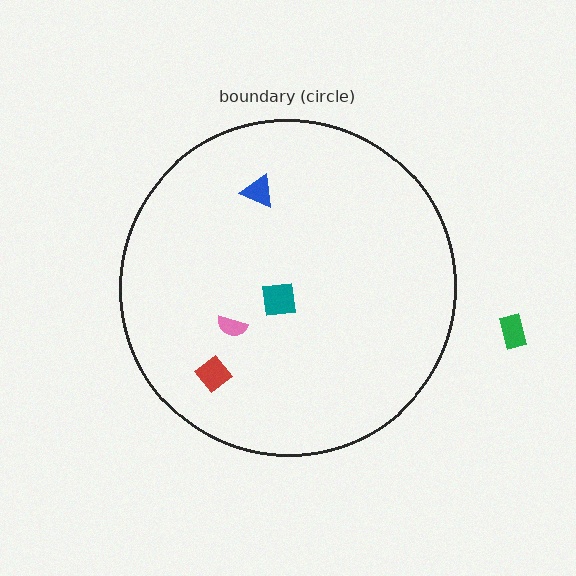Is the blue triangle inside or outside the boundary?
Inside.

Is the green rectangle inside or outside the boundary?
Outside.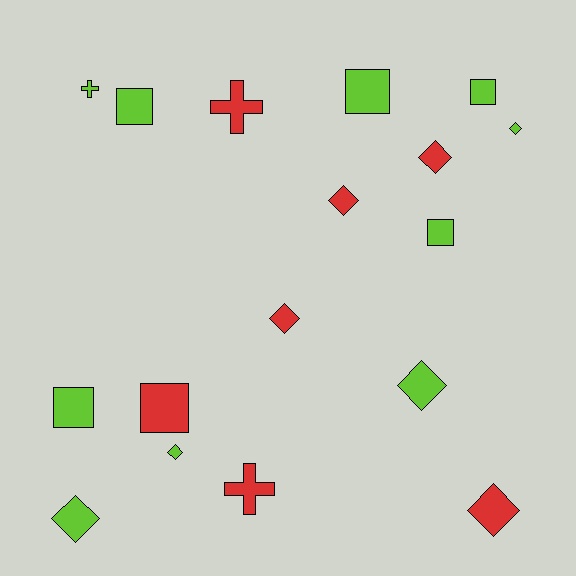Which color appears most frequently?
Lime, with 10 objects.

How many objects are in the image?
There are 17 objects.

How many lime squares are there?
There are 5 lime squares.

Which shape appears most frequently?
Diamond, with 8 objects.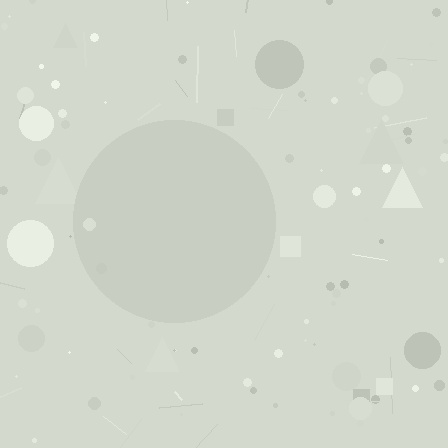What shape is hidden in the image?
A circle is hidden in the image.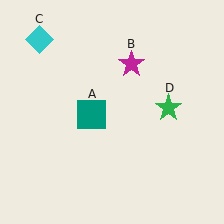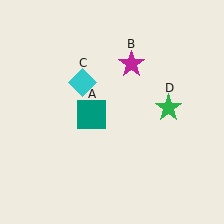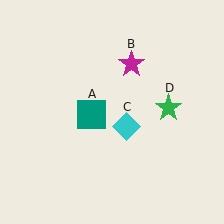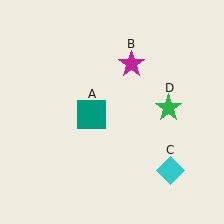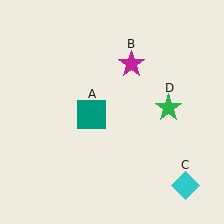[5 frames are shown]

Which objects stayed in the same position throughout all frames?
Teal square (object A) and magenta star (object B) and green star (object D) remained stationary.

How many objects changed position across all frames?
1 object changed position: cyan diamond (object C).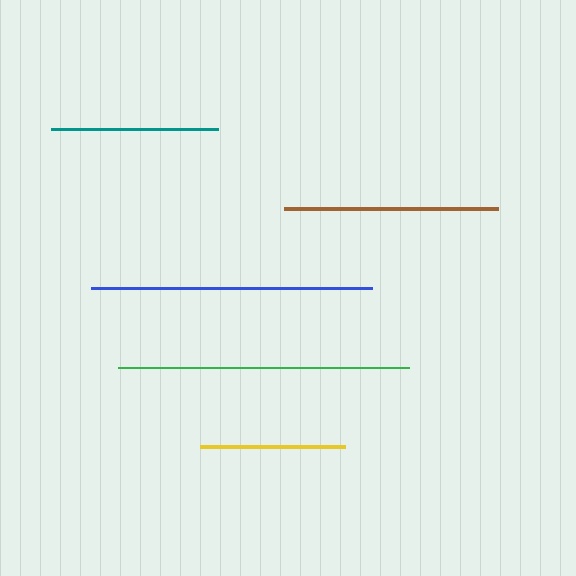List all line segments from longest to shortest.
From longest to shortest: green, blue, brown, teal, yellow.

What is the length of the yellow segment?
The yellow segment is approximately 145 pixels long.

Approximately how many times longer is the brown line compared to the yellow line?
The brown line is approximately 1.5 times the length of the yellow line.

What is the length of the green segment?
The green segment is approximately 292 pixels long.